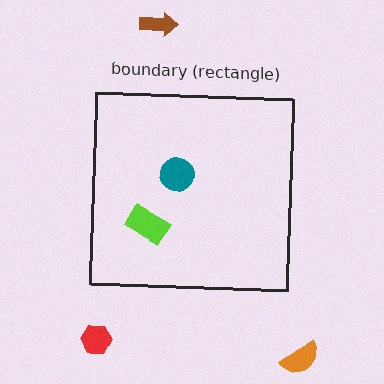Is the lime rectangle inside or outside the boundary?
Inside.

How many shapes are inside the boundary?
2 inside, 3 outside.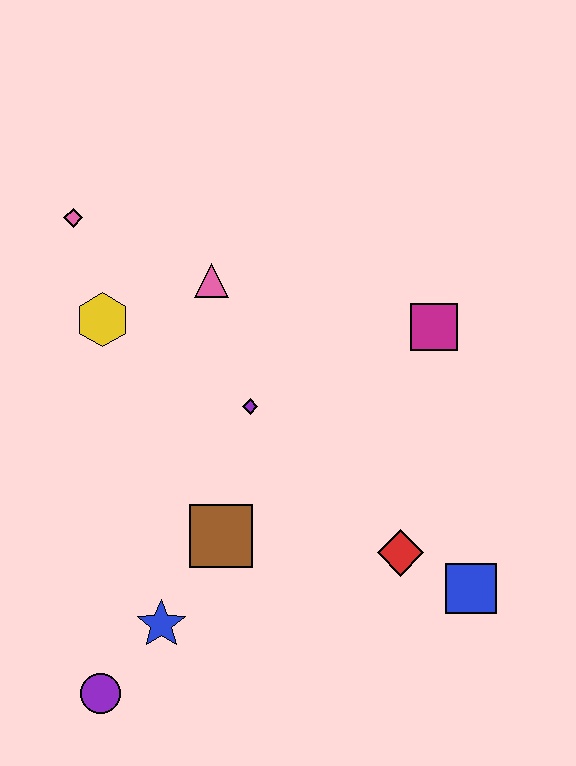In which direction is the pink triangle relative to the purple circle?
The pink triangle is above the purple circle.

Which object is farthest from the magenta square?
The purple circle is farthest from the magenta square.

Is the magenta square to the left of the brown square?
No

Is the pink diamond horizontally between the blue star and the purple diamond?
No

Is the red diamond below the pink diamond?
Yes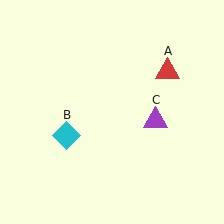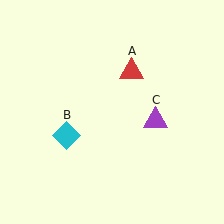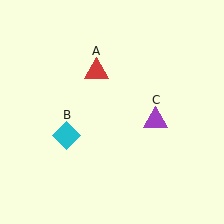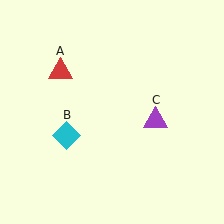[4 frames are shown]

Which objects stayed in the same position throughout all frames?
Cyan diamond (object B) and purple triangle (object C) remained stationary.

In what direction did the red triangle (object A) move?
The red triangle (object A) moved left.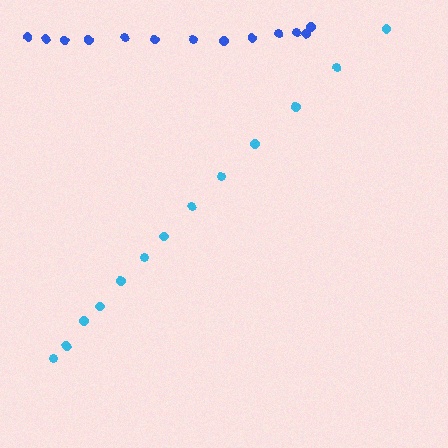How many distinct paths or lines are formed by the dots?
There are 2 distinct paths.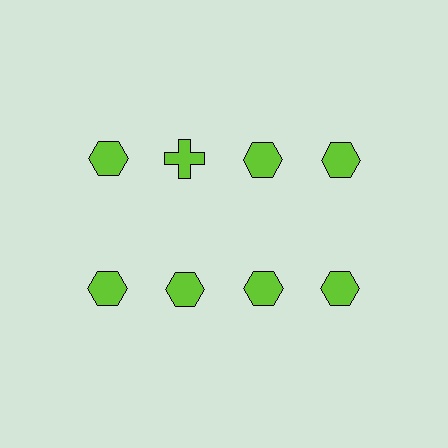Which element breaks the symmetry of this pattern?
The lime cross in the top row, second from left column breaks the symmetry. All other shapes are lime hexagons.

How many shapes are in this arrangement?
There are 8 shapes arranged in a grid pattern.